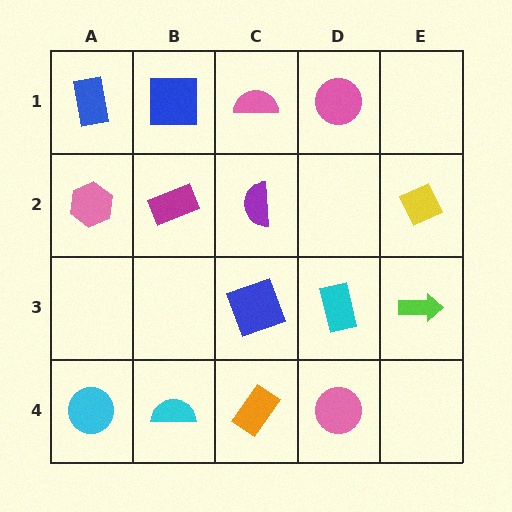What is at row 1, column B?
A blue square.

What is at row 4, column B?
A cyan semicircle.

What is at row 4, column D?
A pink circle.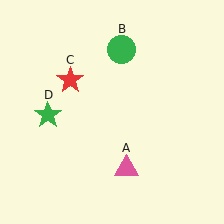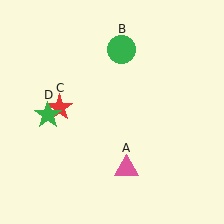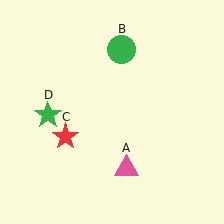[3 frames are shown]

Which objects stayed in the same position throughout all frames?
Pink triangle (object A) and green circle (object B) and green star (object D) remained stationary.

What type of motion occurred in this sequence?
The red star (object C) rotated counterclockwise around the center of the scene.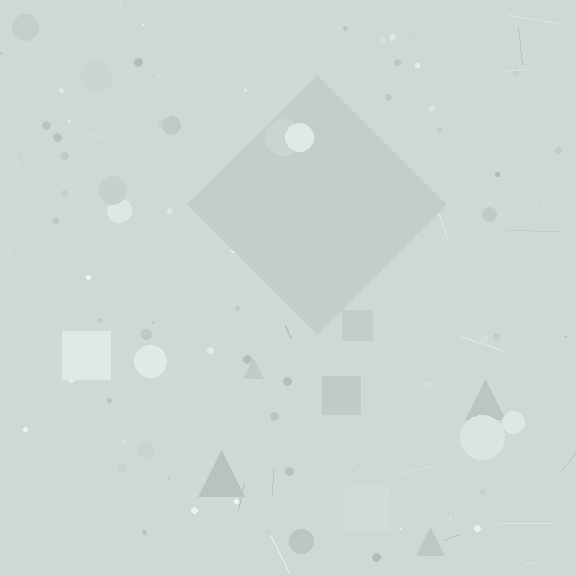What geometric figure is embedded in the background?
A diamond is embedded in the background.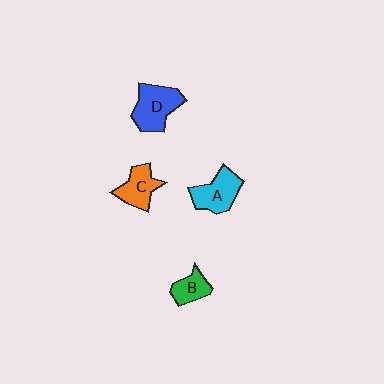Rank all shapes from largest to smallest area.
From largest to smallest: D (blue), A (cyan), C (orange), B (green).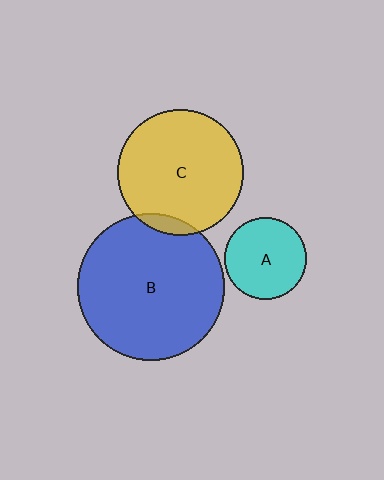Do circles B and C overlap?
Yes.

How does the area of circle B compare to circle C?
Approximately 1.4 times.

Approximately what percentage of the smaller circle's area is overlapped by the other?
Approximately 5%.